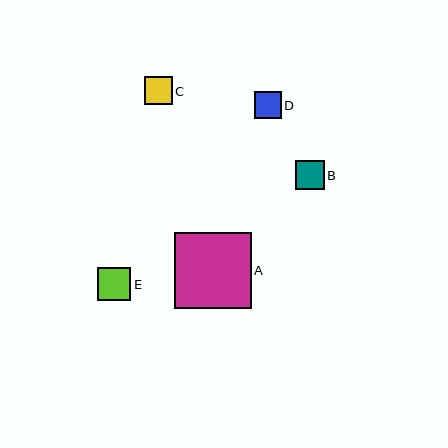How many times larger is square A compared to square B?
Square A is approximately 2.6 times the size of square B.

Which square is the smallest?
Square D is the smallest with a size of approximately 26 pixels.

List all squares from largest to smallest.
From largest to smallest: A, E, B, C, D.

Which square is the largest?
Square A is the largest with a size of approximately 76 pixels.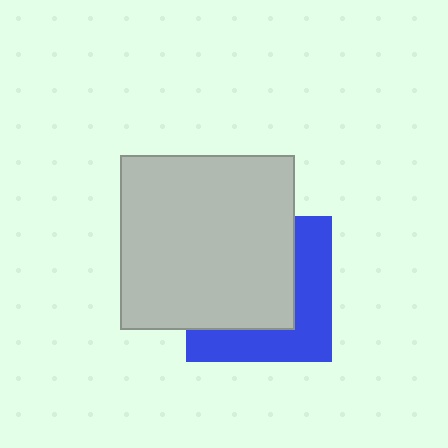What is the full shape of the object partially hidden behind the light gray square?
The partially hidden object is a blue square.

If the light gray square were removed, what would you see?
You would see the complete blue square.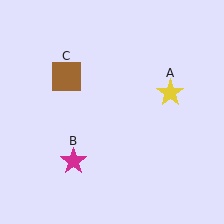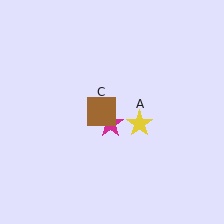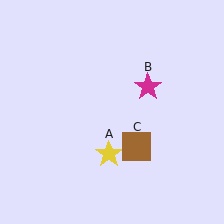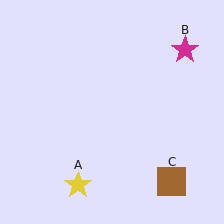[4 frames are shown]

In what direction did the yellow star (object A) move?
The yellow star (object A) moved down and to the left.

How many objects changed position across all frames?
3 objects changed position: yellow star (object A), magenta star (object B), brown square (object C).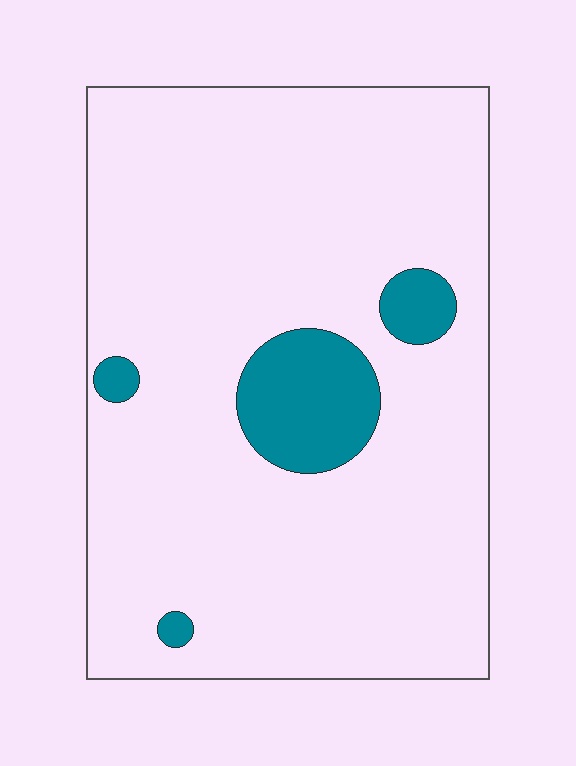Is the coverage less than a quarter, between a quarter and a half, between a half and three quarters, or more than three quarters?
Less than a quarter.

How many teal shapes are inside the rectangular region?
4.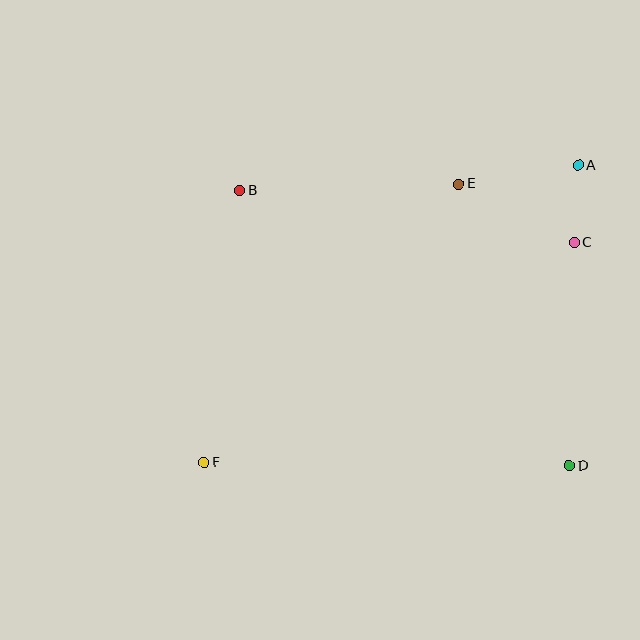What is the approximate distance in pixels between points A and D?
The distance between A and D is approximately 300 pixels.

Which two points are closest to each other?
Points A and C are closest to each other.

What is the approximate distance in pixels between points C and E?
The distance between C and E is approximately 129 pixels.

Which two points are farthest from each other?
Points A and F are farthest from each other.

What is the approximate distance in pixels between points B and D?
The distance between B and D is approximately 430 pixels.